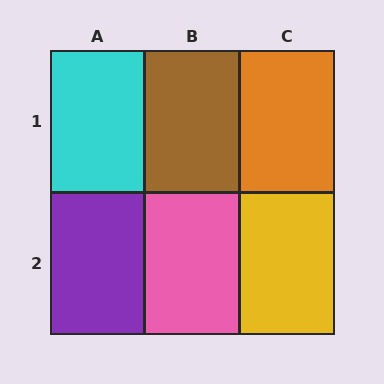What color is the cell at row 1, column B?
Brown.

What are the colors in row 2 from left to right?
Purple, pink, yellow.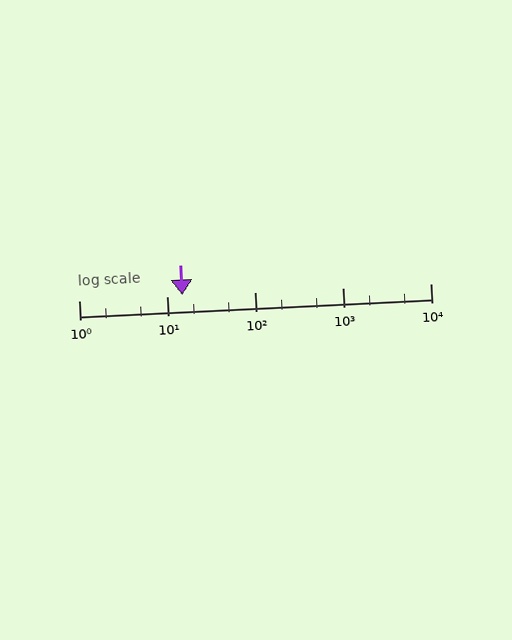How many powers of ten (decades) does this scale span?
The scale spans 4 decades, from 1 to 10000.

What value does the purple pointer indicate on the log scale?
The pointer indicates approximately 15.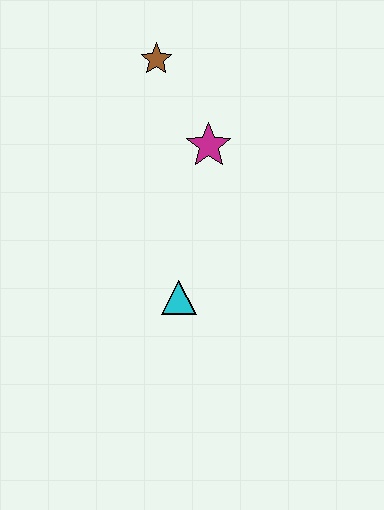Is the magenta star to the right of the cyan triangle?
Yes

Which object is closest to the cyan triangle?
The magenta star is closest to the cyan triangle.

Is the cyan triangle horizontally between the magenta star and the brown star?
Yes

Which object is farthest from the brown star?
The cyan triangle is farthest from the brown star.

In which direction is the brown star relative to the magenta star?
The brown star is above the magenta star.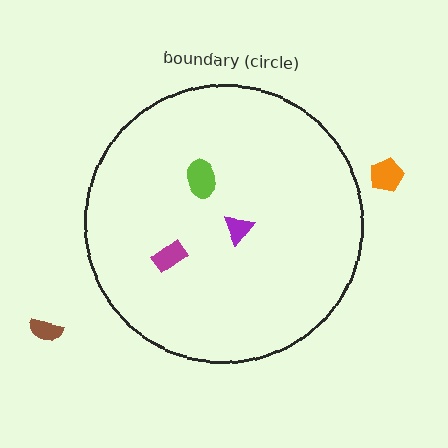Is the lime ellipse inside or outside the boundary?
Inside.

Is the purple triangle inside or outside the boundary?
Inside.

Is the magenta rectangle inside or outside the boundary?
Inside.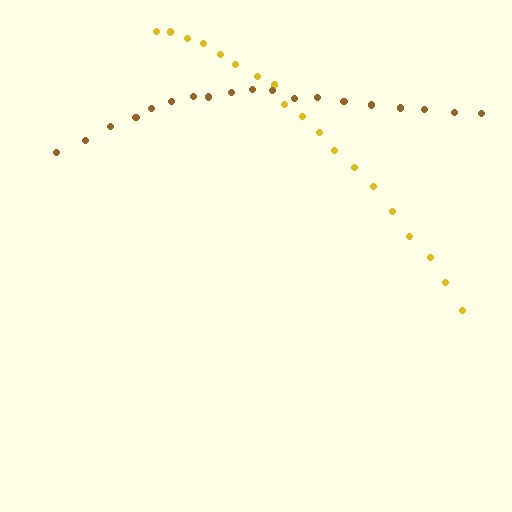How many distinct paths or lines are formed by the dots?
There are 2 distinct paths.